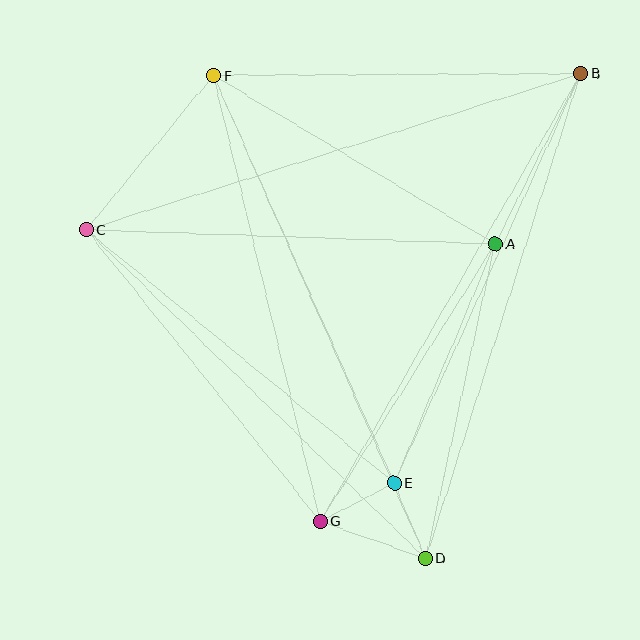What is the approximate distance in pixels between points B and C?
The distance between B and C is approximately 519 pixels.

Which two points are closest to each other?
Points D and E are closest to each other.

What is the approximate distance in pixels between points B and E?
The distance between B and E is approximately 450 pixels.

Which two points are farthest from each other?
Points D and F are farthest from each other.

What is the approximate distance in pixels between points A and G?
The distance between A and G is approximately 328 pixels.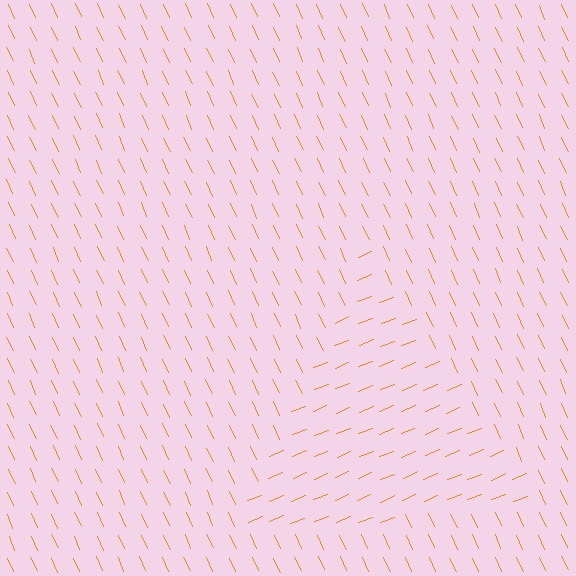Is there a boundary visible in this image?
Yes, there is a texture boundary formed by a change in line orientation.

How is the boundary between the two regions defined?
The boundary is defined purely by a change in line orientation (approximately 88 degrees difference). All lines are the same color and thickness.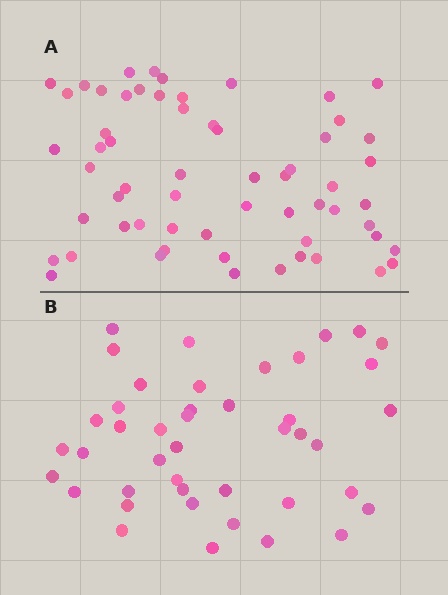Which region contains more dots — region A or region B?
Region A (the top region) has more dots.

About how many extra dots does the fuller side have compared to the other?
Region A has approximately 15 more dots than region B.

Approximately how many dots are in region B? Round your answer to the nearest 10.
About 40 dots. (The exact count is 43, which rounds to 40.)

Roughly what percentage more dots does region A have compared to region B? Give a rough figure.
About 40% more.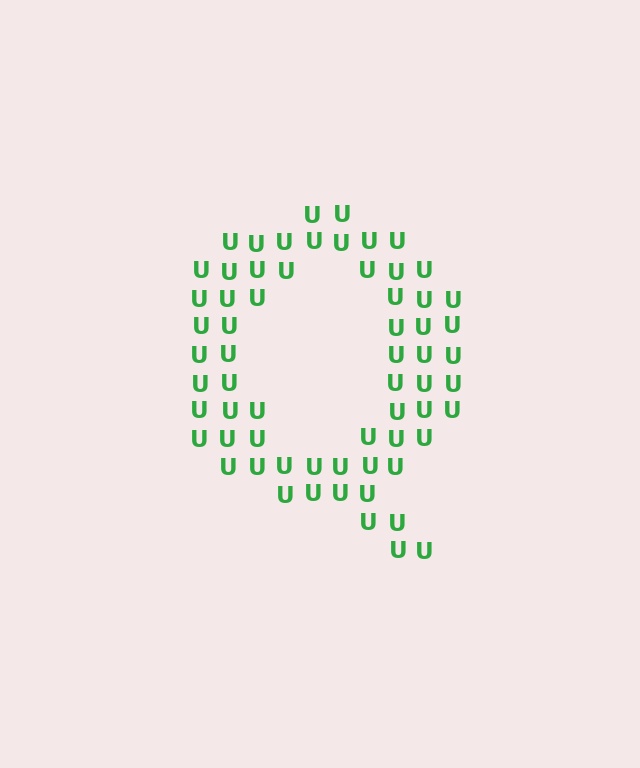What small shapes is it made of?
It is made of small letter U's.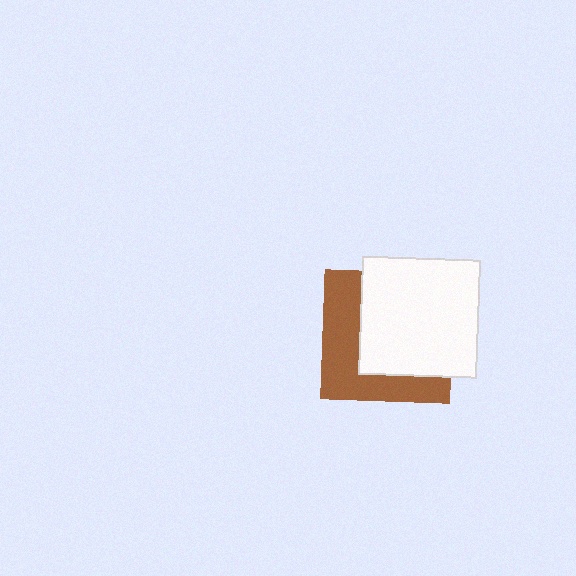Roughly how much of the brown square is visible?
A small part of it is visible (roughly 43%).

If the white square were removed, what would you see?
You would see the complete brown square.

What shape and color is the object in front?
The object in front is a white square.